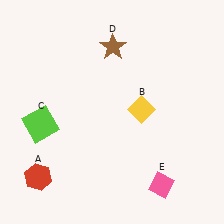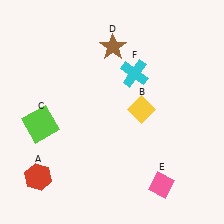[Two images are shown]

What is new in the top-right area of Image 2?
A cyan cross (F) was added in the top-right area of Image 2.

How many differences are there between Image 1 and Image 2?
There is 1 difference between the two images.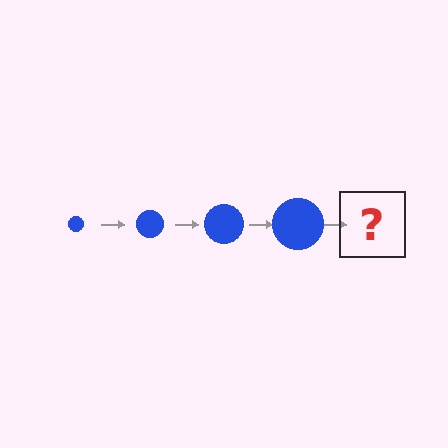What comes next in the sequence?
The next element should be a blue circle, larger than the previous one.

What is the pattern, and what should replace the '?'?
The pattern is that the circle gets progressively larger each step. The '?' should be a blue circle, larger than the previous one.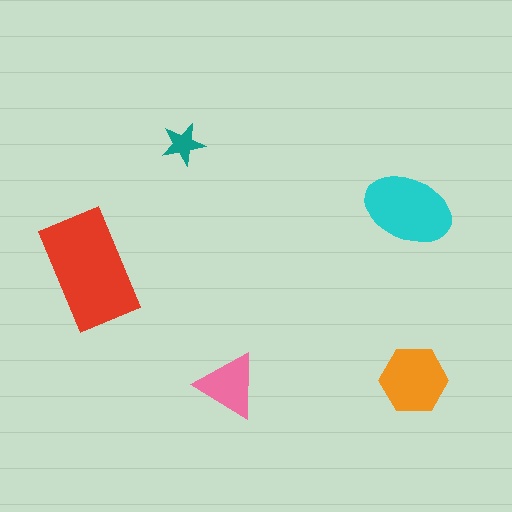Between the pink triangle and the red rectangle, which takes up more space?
The red rectangle.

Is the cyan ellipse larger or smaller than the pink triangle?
Larger.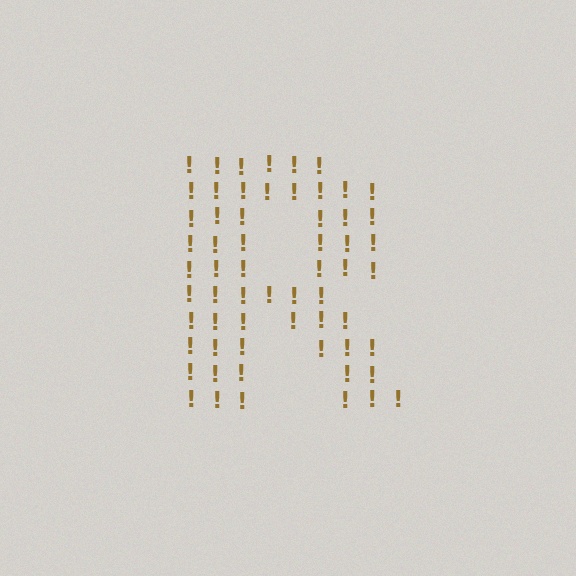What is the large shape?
The large shape is the letter R.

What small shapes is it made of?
It is made of small exclamation marks.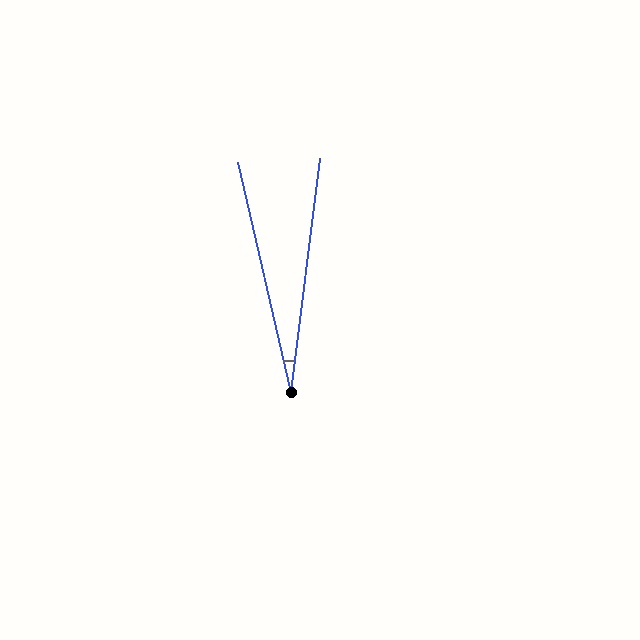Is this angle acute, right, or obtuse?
It is acute.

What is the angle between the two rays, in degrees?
Approximately 20 degrees.